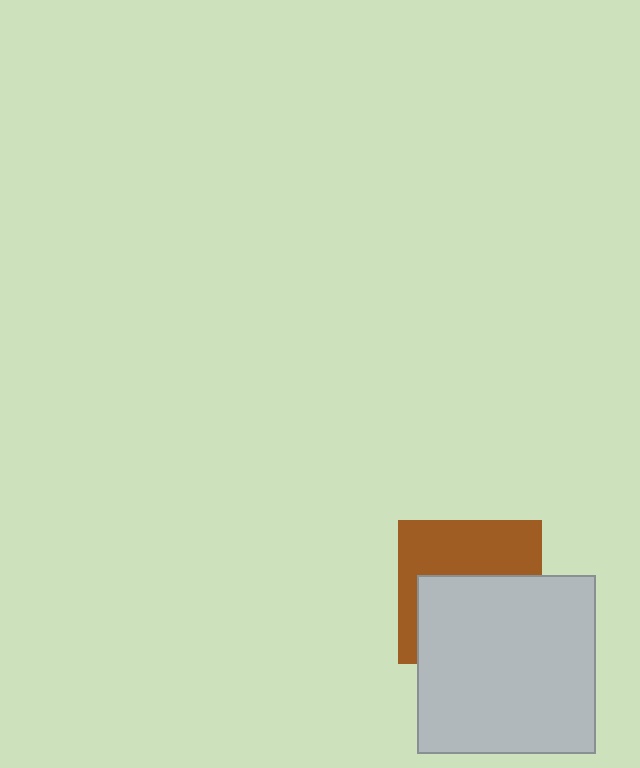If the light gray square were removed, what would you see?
You would see the complete brown square.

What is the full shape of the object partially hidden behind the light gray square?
The partially hidden object is a brown square.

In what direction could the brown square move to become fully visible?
The brown square could move up. That would shift it out from behind the light gray square entirely.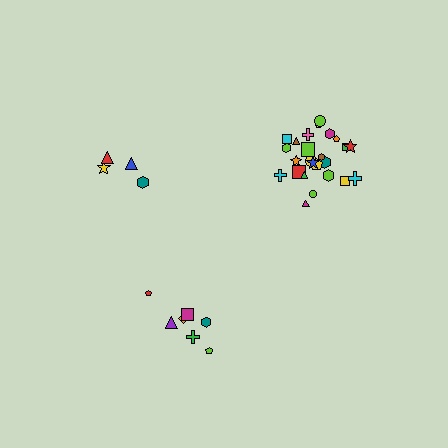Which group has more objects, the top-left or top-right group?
The top-right group.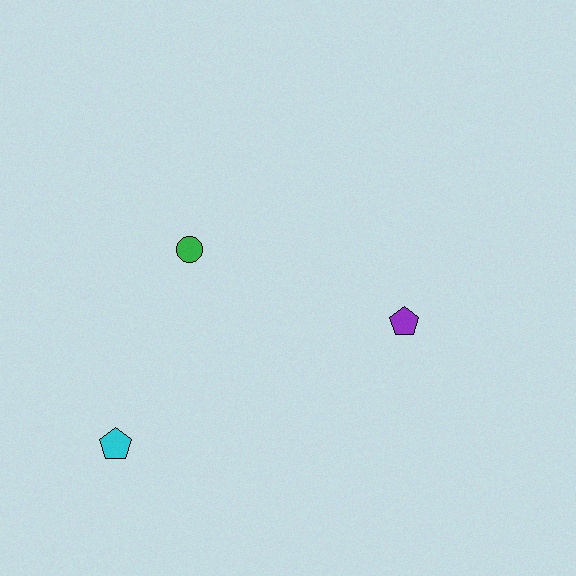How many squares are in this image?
There are no squares.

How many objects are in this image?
There are 3 objects.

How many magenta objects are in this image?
There are no magenta objects.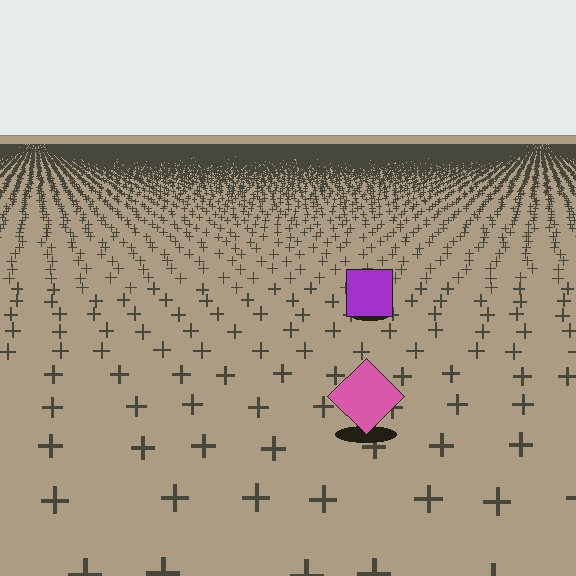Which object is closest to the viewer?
The pink diamond is closest. The texture marks near it are larger and more spread out.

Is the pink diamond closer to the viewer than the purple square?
Yes. The pink diamond is closer — you can tell from the texture gradient: the ground texture is coarser near it.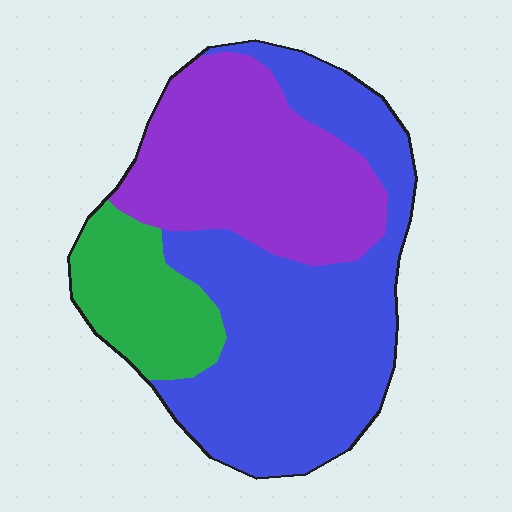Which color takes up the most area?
Blue, at roughly 50%.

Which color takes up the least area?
Green, at roughly 15%.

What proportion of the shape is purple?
Purple covers roughly 35% of the shape.